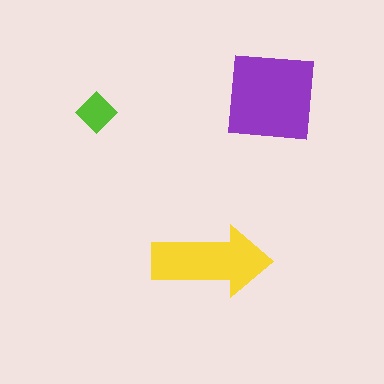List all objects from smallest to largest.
The lime diamond, the yellow arrow, the purple square.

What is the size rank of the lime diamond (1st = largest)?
3rd.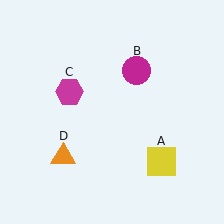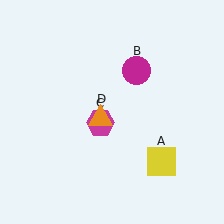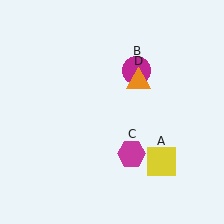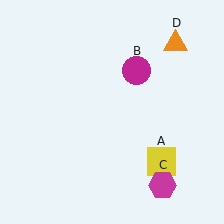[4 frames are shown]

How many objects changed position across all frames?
2 objects changed position: magenta hexagon (object C), orange triangle (object D).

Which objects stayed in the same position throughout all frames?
Yellow square (object A) and magenta circle (object B) remained stationary.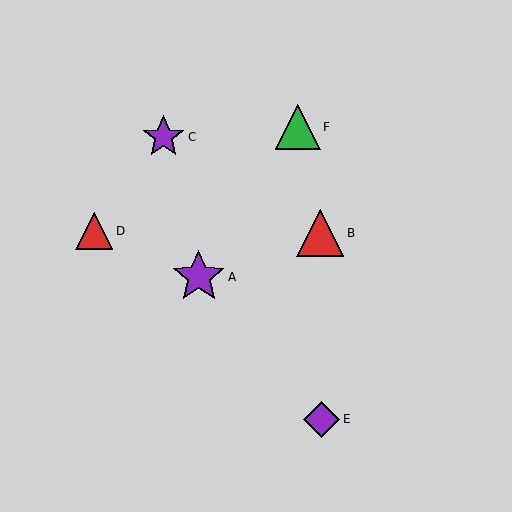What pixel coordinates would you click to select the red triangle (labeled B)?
Click at (320, 233) to select the red triangle B.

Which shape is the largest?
The purple star (labeled A) is the largest.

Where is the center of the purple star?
The center of the purple star is at (163, 137).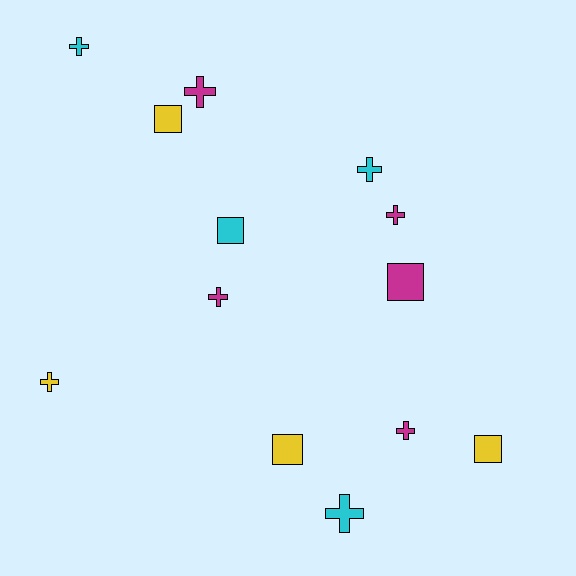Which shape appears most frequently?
Cross, with 8 objects.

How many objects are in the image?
There are 13 objects.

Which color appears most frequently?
Magenta, with 5 objects.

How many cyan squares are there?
There is 1 cyan square.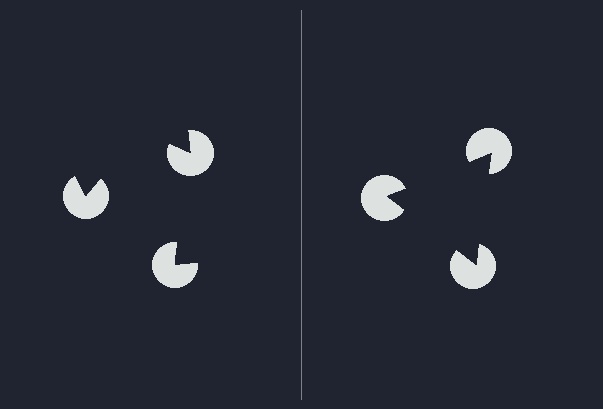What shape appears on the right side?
An illusory triangle.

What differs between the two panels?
The pac-man discs are positioned identically on both sides; only the wedge orientations differ. On the right they align to a triangle; on the left they are misaligned.